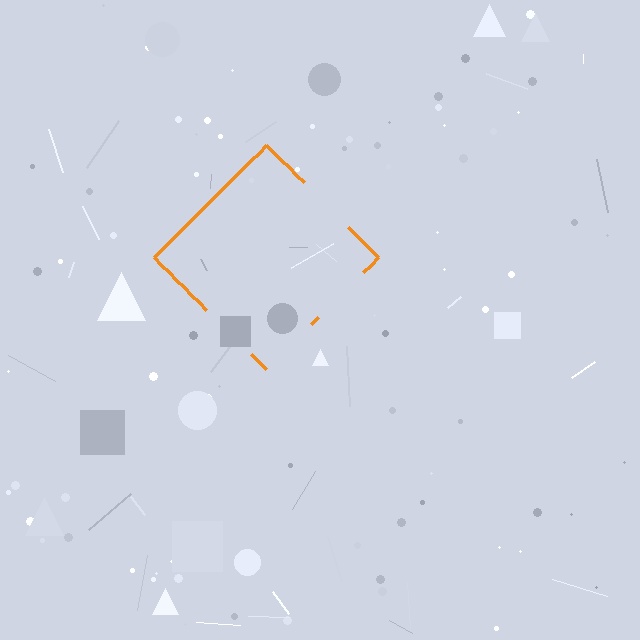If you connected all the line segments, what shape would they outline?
They would outline a diamond.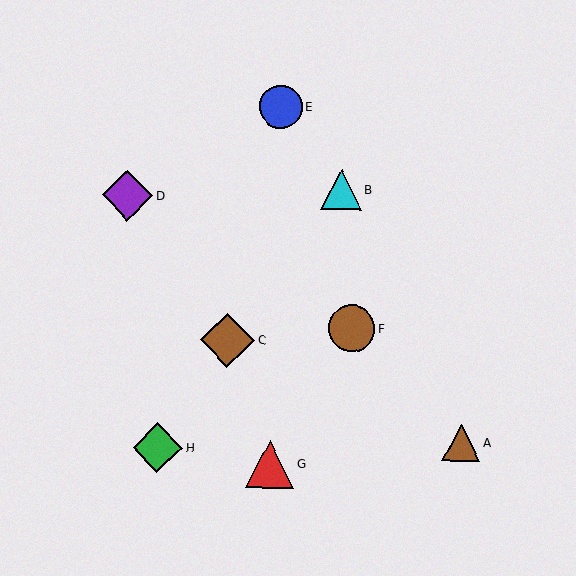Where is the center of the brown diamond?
The center of the brown diamond is at (227, 340).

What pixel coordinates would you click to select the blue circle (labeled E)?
Click at (281, 106) to select the blue circle E.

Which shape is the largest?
The brown diamond (labeled C) is the largest.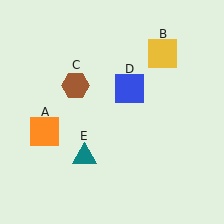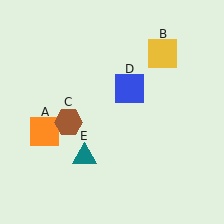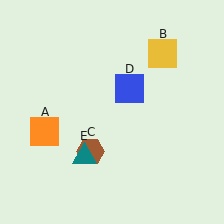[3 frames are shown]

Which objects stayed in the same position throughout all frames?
Orange square (object A) and yellow square (object B) and blue square (object D) and teal triangle (object E) remained stationary.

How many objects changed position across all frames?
1 object changed position: brown hexagon (object C).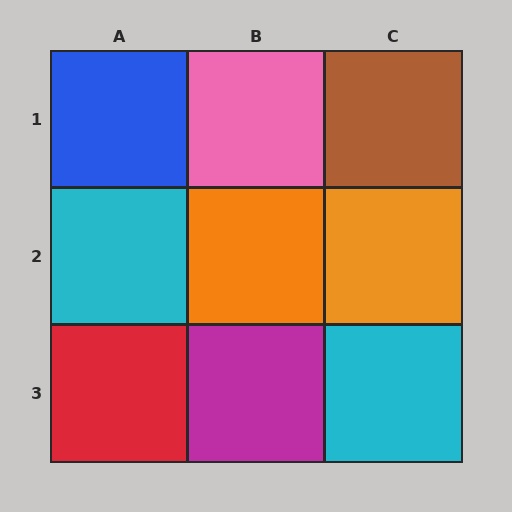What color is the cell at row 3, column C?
Cyan.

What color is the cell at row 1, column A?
Blue.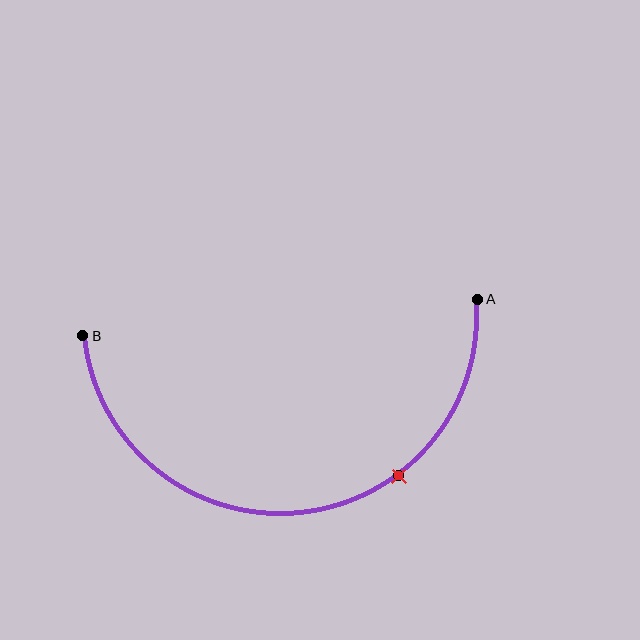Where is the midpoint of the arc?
The arc midpoint is the point on the curve farthest from the straight line joining A and B. It sits below that line.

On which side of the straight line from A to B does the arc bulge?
The arc bulges below the straight line connecting A and B.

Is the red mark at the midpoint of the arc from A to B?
No. The red mark lies on the arc but is closer to endpoint A. The arc midpoint would be at the point on the curve equidistant along the arc from both A and B.